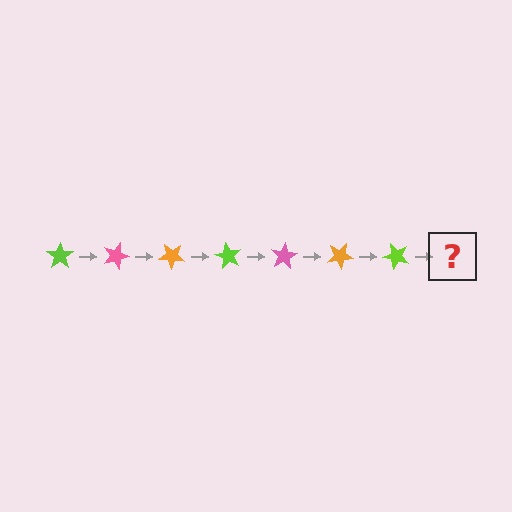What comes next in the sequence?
The next element should be a pink star, rotated 140 degrees from the start.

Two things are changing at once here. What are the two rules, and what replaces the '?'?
The two rules are that it rotates 20 degrees each step and the color cycles through lime, pink, and orange. The '?' should be a pink star, rotated 140 degrees from the start.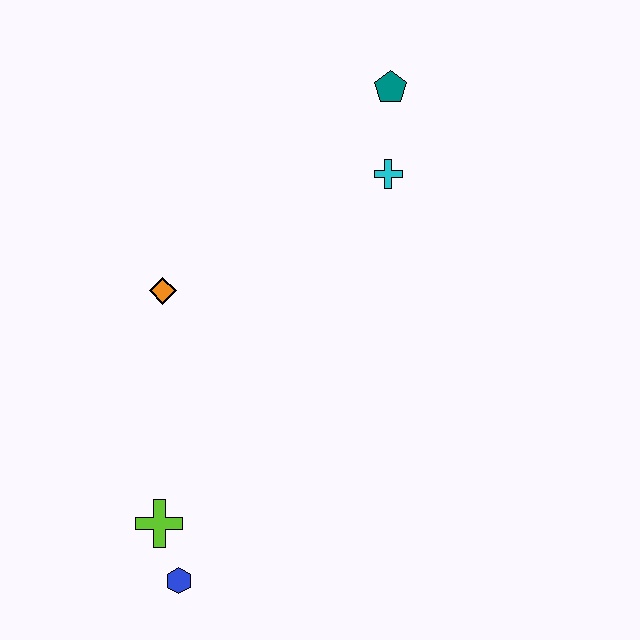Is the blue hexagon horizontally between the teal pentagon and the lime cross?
Yes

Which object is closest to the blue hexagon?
The lime cross is closest to the blue hexagon.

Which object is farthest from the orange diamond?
The teal pentagon is farthest from the orange diamond.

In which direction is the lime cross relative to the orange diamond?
The lime cross is below the orange diamond.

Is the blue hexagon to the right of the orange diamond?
Yes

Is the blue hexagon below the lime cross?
Yes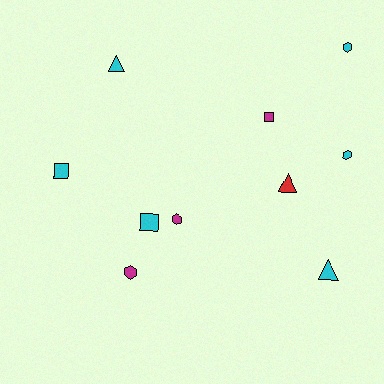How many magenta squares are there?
There is 1 magenta square.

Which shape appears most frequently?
Hexagon, with 4 objects.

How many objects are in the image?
There are 10 objects.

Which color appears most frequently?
Cyan, with 6 objects.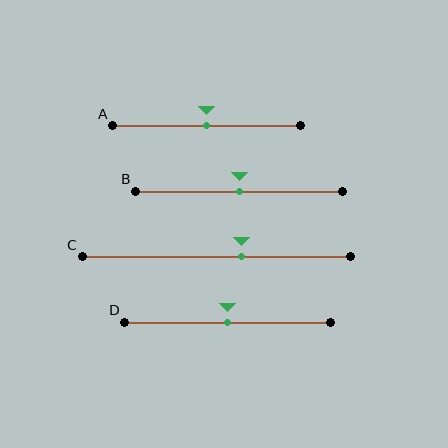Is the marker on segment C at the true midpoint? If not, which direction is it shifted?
No, the marker on segment C is shifted to the right by about 9% of the segment length.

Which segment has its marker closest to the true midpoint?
Segment A has its marker closest to the true midpoint.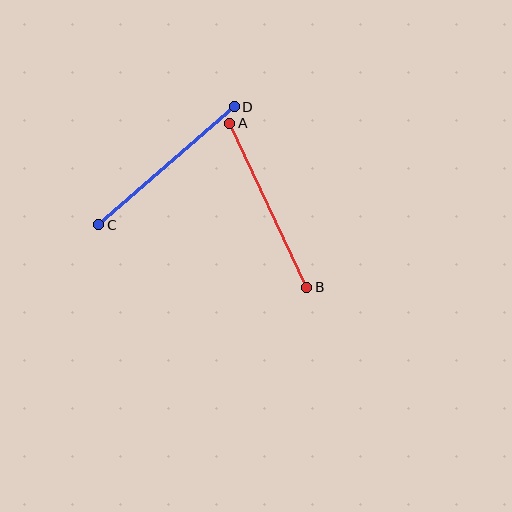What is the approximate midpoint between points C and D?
The midpoint is at approximately (167, 166) pixels.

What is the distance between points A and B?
The distance is approximately 181 pixels.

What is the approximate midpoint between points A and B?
The midpoint is at approximately (268, 205) pixels.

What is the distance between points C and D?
The distance is approximately 180 pixels.